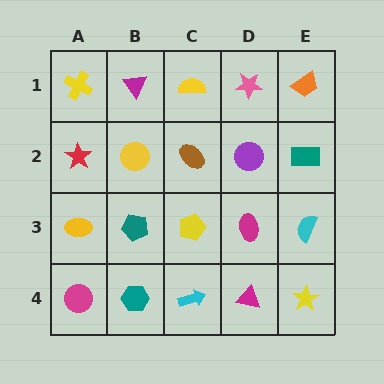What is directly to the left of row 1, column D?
A yellow semicircle.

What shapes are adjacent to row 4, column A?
A yellow ellipse (row 3, column A), a teal hexagon (row 4, column B).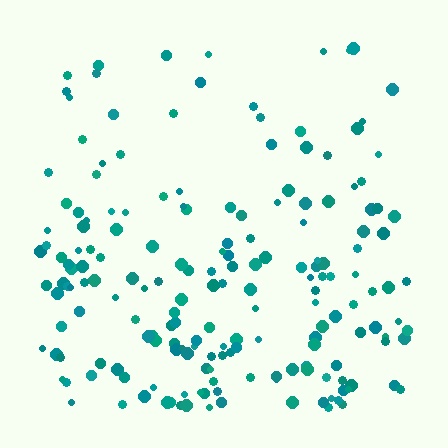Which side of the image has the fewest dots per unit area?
The top.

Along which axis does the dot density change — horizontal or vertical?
Vertical.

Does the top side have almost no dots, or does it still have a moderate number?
Still a moderate number, just noticeably fewer than the bottom.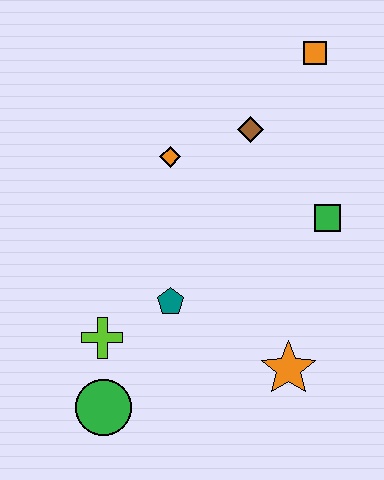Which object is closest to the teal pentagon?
The lime cross is closest to the teal pentagon.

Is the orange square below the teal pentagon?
No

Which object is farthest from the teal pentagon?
The orange square is farthest from the teal pentagon.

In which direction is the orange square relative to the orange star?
The orange square is above the orange star.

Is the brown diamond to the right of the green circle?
Yes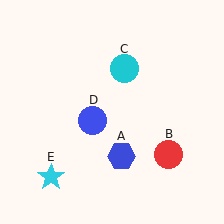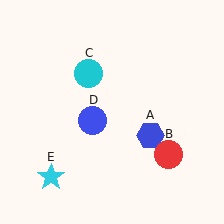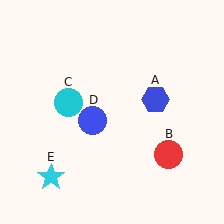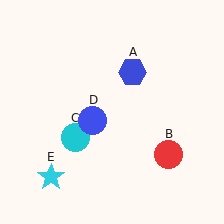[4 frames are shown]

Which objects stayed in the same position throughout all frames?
Red circle (object B) and blue circle (object D) and cyan star (object E) remained stationary.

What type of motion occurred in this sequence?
The blue hexagon (object A), cyan circle (object C) rotated counterclockwise around the center of the scene.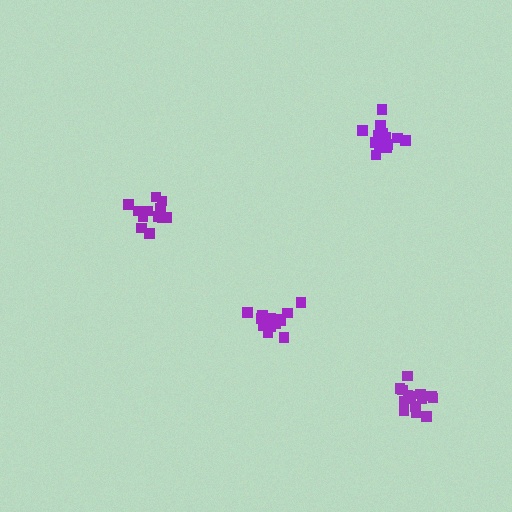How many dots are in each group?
Group 1: 14 dots, Group 2: 15 dots, Group 3: 13 dots, Group 4: 16 dots (58 total).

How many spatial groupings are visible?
There are 4 spatial groupings.